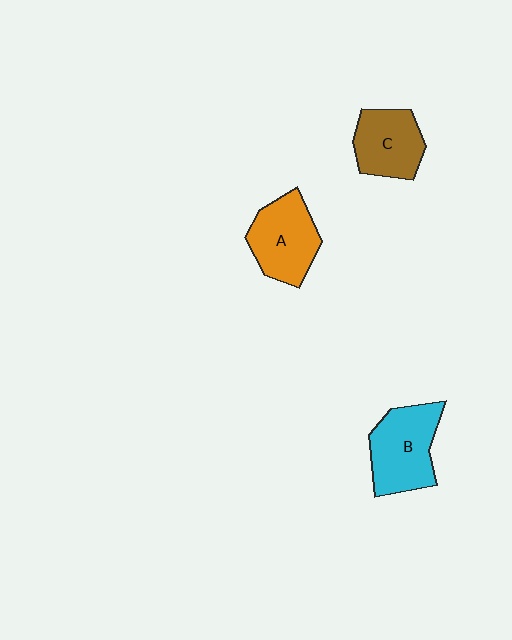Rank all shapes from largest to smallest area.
From largest to smallest: B (cyan), A (orange), C (brown).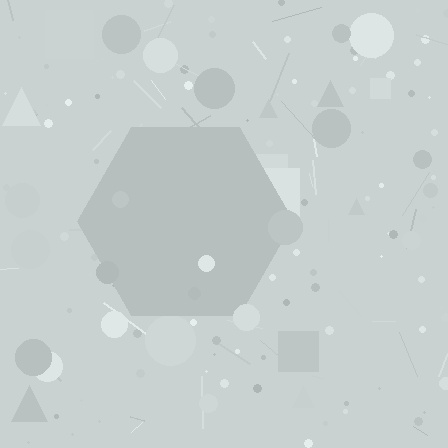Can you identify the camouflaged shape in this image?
The camouflaged shape is a hexagon.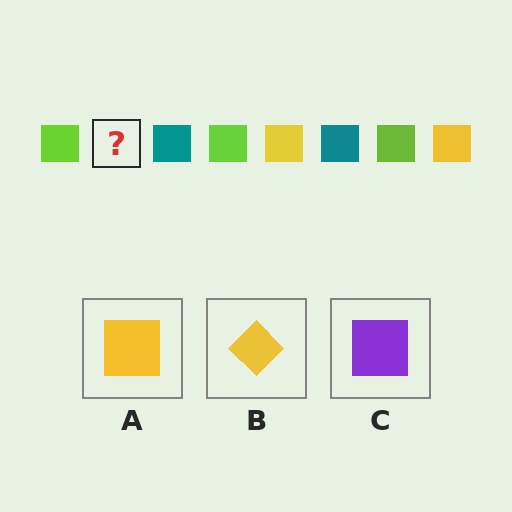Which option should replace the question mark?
Option A.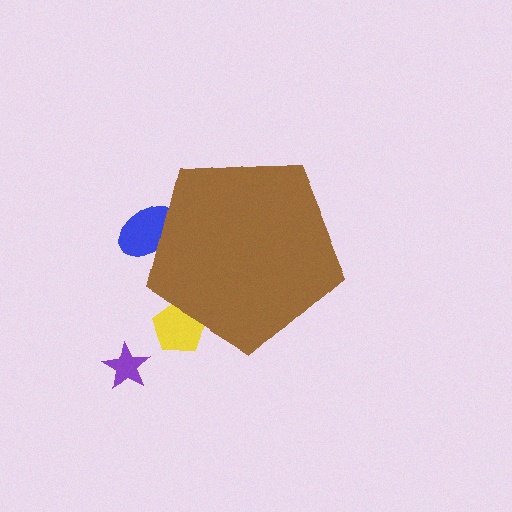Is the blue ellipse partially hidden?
Yes, the blue ellipse is partially hidden behind the brown pentagon.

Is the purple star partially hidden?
No, the purple star is fully visible.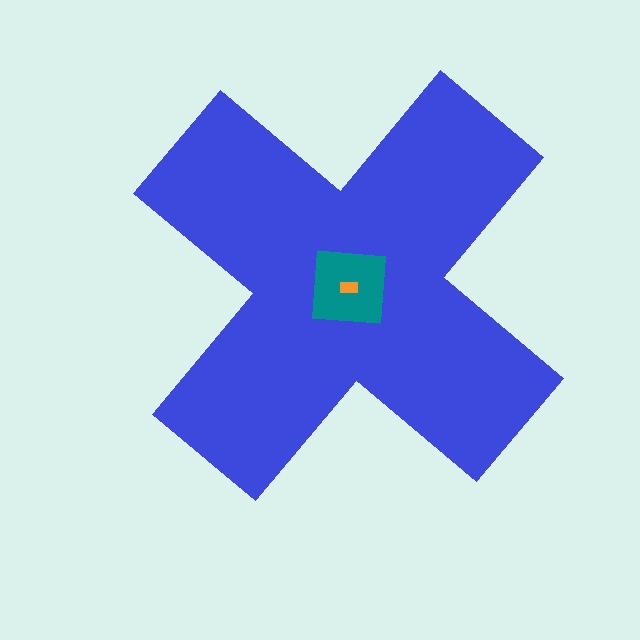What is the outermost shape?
The blue cross.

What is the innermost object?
The orange rectangle.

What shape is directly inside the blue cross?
The teal square.